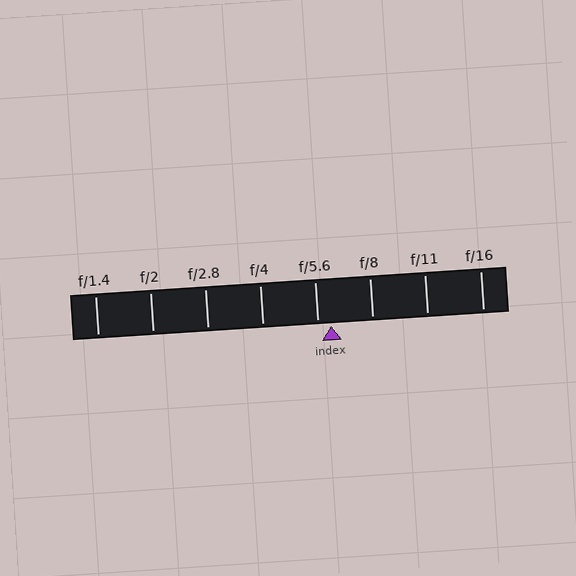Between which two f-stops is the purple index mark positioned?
The index mark is between f/5.6 and f/8.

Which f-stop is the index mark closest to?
The index mark is closest to f/5.6.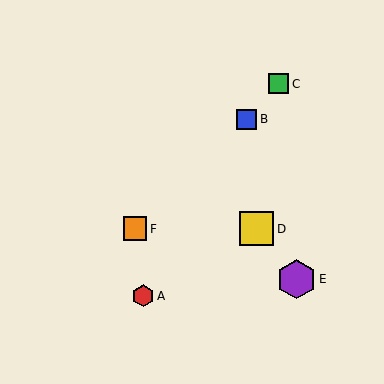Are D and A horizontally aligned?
No, D is at y≈229 and A is at y≈296.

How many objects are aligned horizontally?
2 objects (D, F) are aligned horizontally.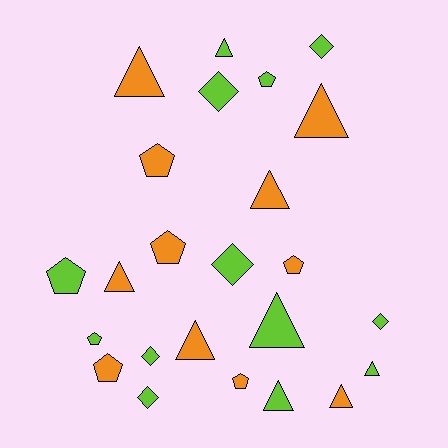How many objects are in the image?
There are 24 objects.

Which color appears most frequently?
Lime, with 13 objects.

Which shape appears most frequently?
Triangle, with 10 objects.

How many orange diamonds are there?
There are no orange diamonds.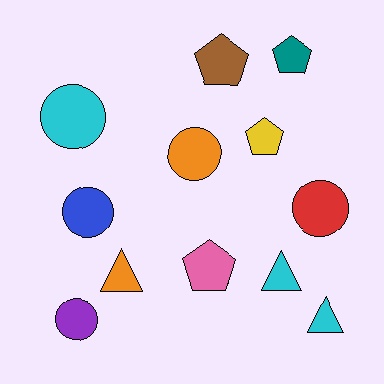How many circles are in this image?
There are 5 circles.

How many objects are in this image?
There are 12 objects.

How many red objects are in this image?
There is 1 red object.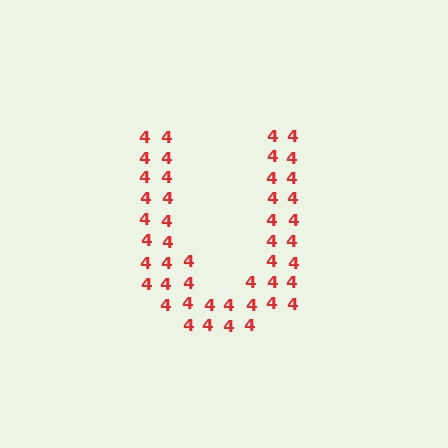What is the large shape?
The large shape is the letter U.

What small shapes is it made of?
It is made of small digit 4's.